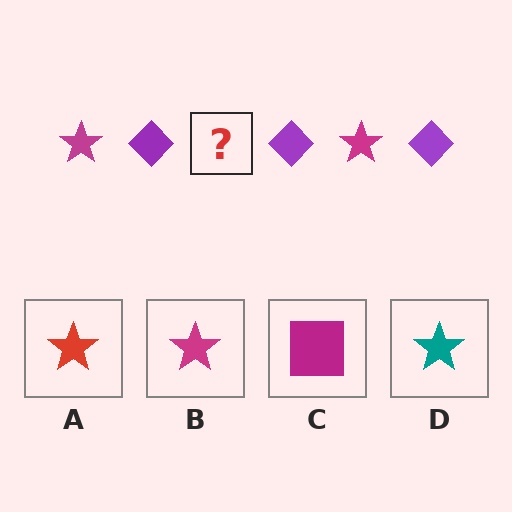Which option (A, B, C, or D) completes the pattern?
B.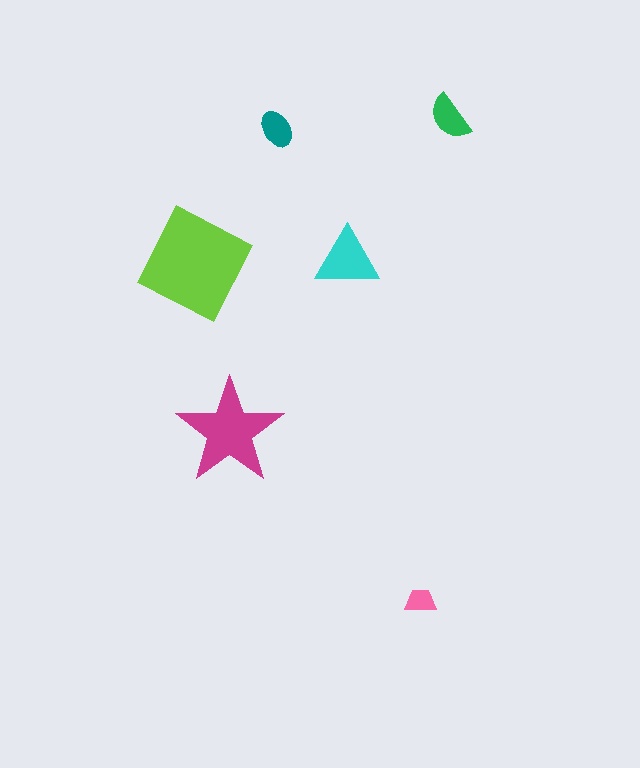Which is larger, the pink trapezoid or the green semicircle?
The green semicircle.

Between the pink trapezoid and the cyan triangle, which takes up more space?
The cyan triangle.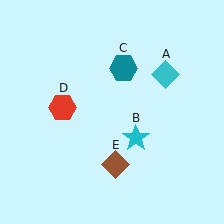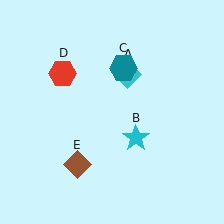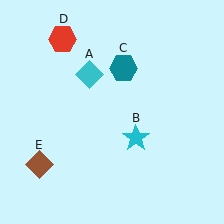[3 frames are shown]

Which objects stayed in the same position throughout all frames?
Cyan star (object B) and teal hexagon (object C) remained stationary.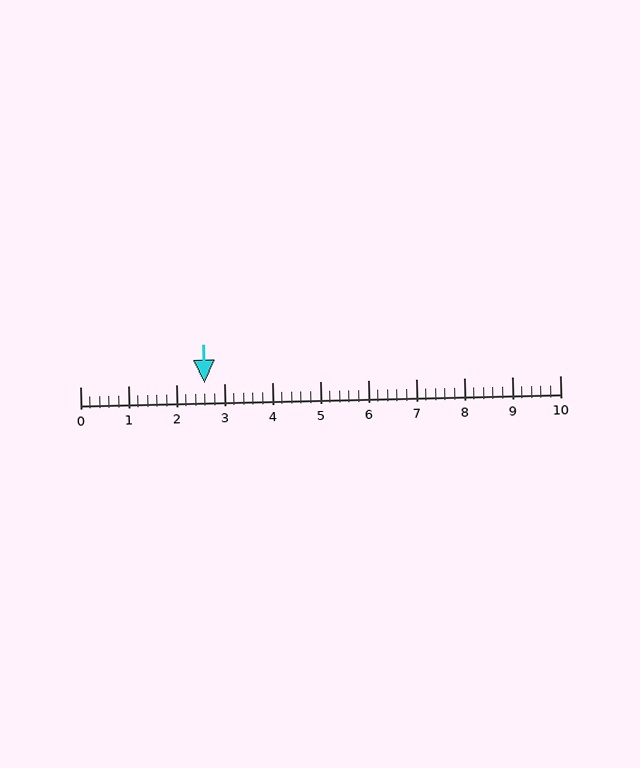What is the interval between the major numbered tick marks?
The major tick marks are spaced 1 units apart.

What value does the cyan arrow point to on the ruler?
The cyan arrow points to approximately 2.6.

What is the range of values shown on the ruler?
The ruler shows values from 0 to 10.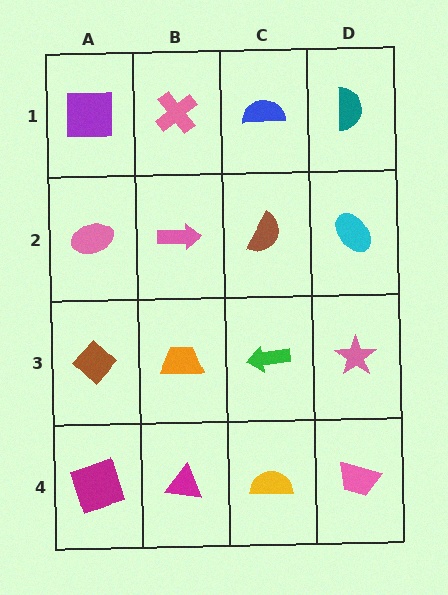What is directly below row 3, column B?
A magenta triangle.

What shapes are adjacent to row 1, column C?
A brown semicircle (row 2, column C), a pink cross (row 1, column B), a teal semicircle (row 1, column D).